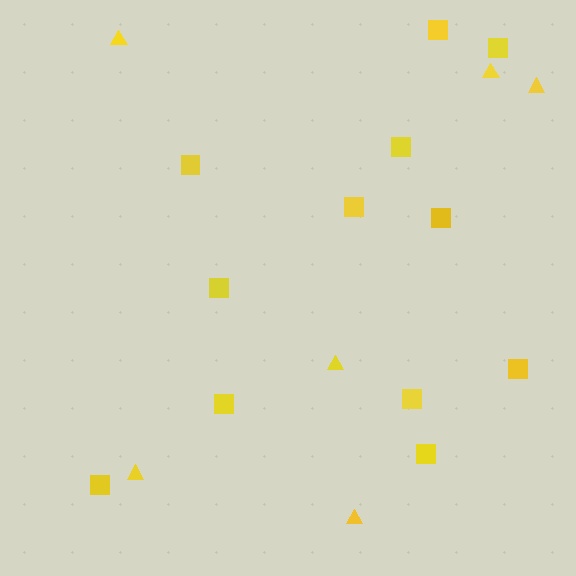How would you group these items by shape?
There are 2 groups: one group of triangles (6) and one group of squares (12).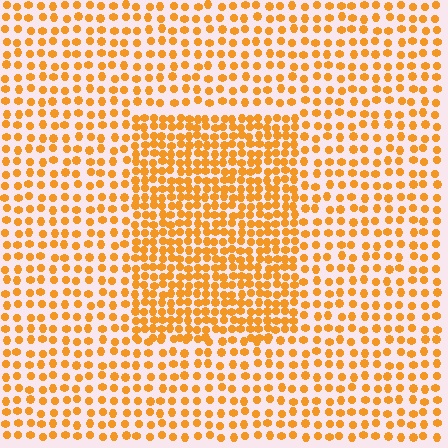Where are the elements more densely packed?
The elements are more densely packed inside the rectangle boundary.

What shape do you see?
I see a rectangle.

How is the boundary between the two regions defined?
The boundary is defined by a change in element density (approximately 1.9x ratio). All elements are the same color, size, and shape.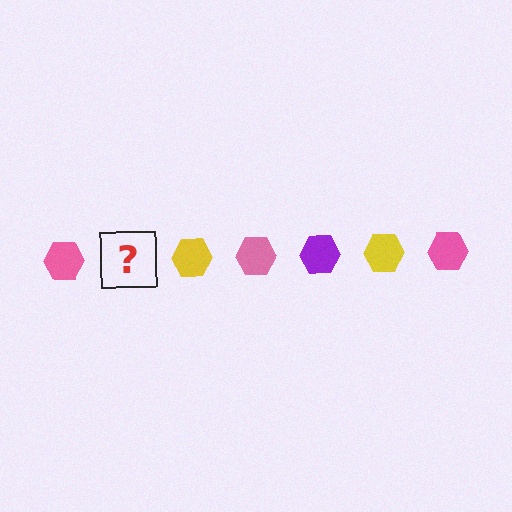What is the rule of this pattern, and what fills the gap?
The rule is that the pattern cycles through pink, purple, yellow hexagons. The gap should be filled with a purple hexagon.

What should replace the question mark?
The question mark should be replaced with a purple hexagon.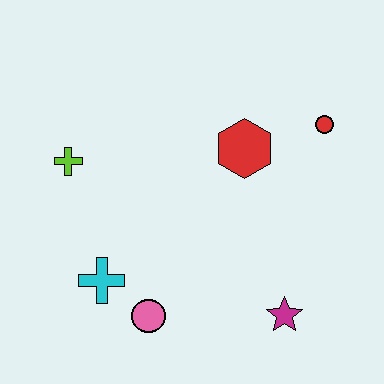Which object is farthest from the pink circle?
The red circle is farthest from the pink circle.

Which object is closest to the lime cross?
The cyan cross is closest to the lime cross.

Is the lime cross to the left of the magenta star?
Yes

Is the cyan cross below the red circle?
Yes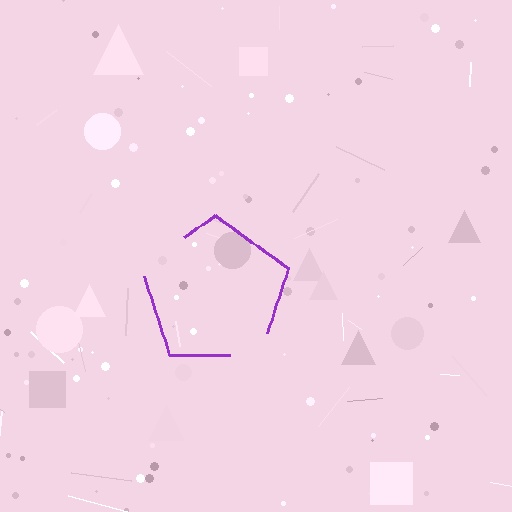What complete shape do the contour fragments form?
The contour fragments form a pentagon.